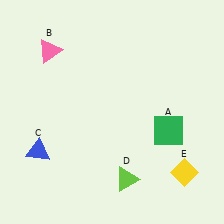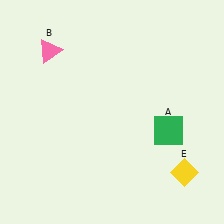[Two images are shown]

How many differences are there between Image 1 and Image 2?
There are 2 differences between the two images.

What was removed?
The lime triangle (D), the blue triangle (C) were removed in Image 2.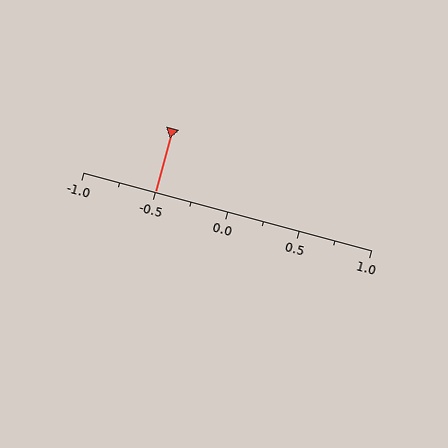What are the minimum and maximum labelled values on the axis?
The axis runs from -1.0 to 1.0.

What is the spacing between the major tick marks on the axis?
The major ticks are spaced 0.5 apart.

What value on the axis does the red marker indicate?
The marker indicates approximately -0.5.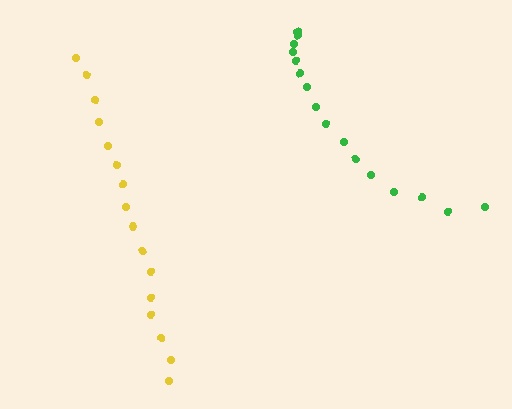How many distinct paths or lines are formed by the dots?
There are 2 distinct paths.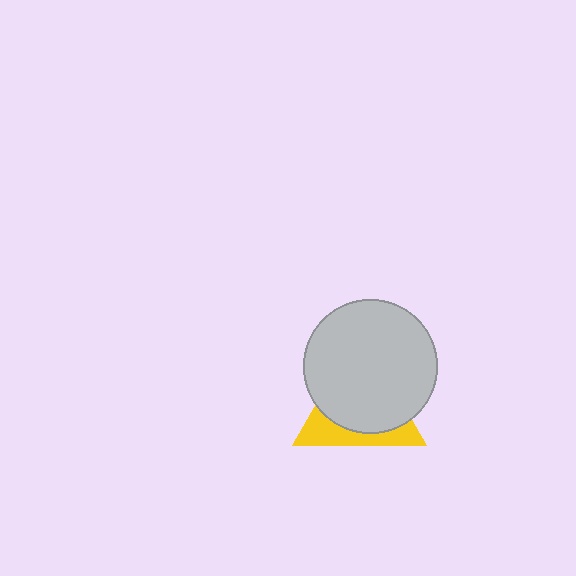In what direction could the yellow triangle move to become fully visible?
The yellow triangle could move down. That would shift it out from behind the light gray circle entirely.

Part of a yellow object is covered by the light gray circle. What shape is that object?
It is a triangle.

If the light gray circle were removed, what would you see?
You would see the complete yellow triangle.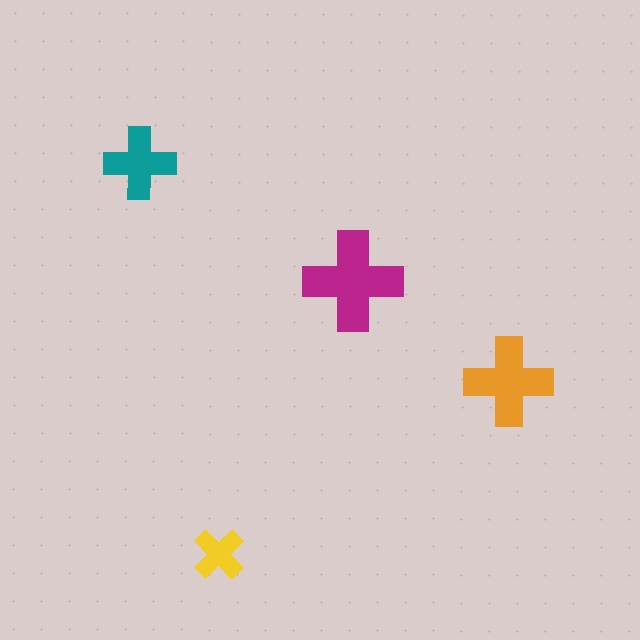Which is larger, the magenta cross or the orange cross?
The magenta one.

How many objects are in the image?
There are 4 objects in the image.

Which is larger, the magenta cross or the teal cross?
The magenta one.